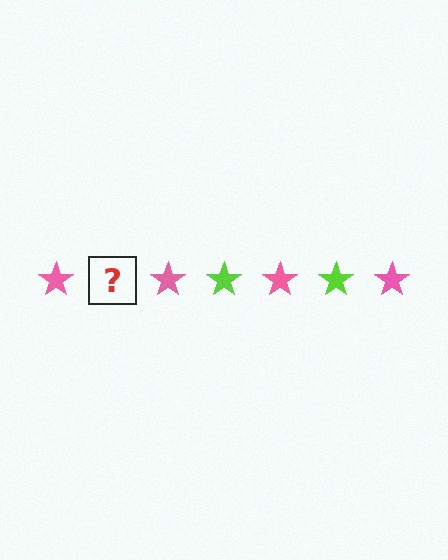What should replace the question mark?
The question mark should be replaced with a lime star.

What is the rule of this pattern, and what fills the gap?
The rule is that the pattern cycles through pink, lime stars. The gap should be filled with a lime star.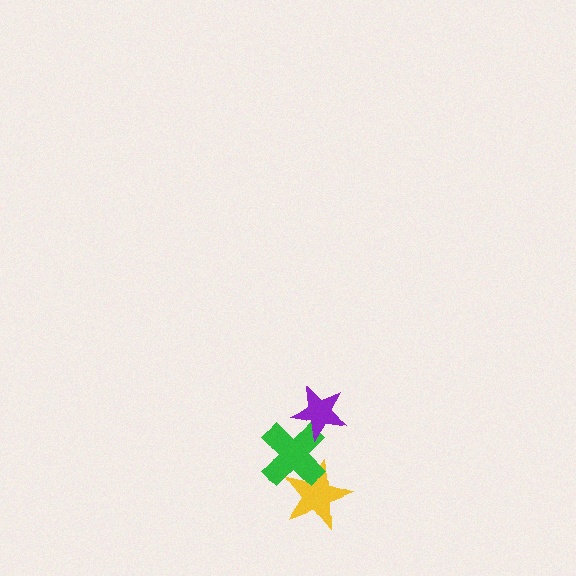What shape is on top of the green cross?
The purple star is on top of the green cross.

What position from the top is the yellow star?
The yellow star is 3rd from the top.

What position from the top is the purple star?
The purple star is 1st from the top.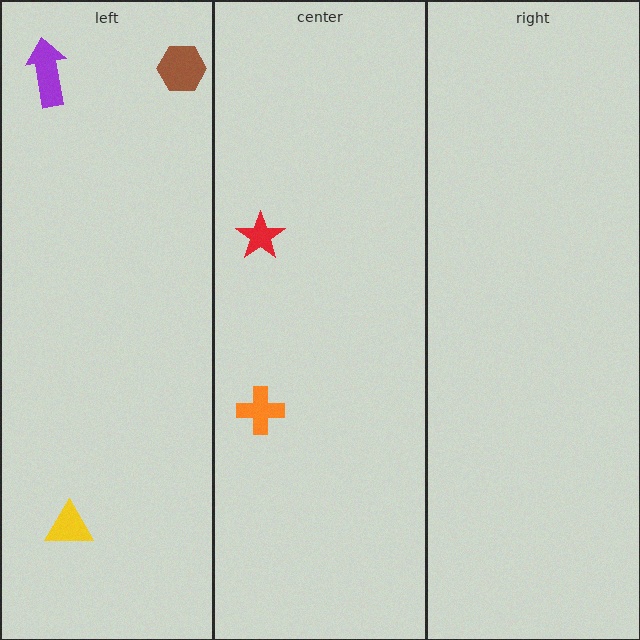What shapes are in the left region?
The brown hexagon, the yellow triangle, the purple arrow.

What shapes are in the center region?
The orange cross, the red star.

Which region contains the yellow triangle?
The left region.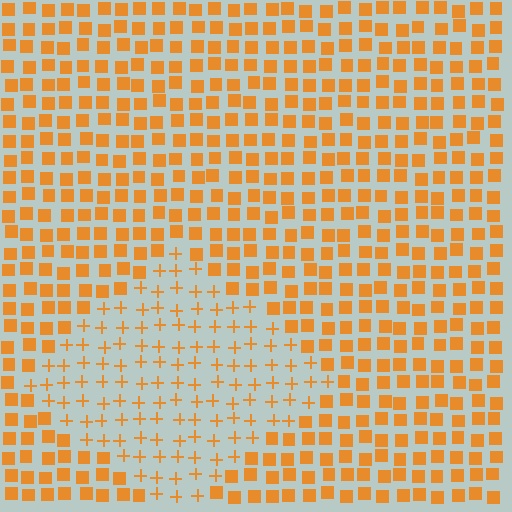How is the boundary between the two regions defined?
The boundary is defined by a change in element shape: plus signs inside vs. squares outside. All elements share the same color and spacing.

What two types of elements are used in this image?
The image uses plus signs inside the diamond region and squares outside it.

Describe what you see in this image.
The image is filled with small orange elements arranged in a uniform grid. A diamond-shaped region contains plus signs, while the surrounding area contains squares. The boundary is defined purely by the change in element shape.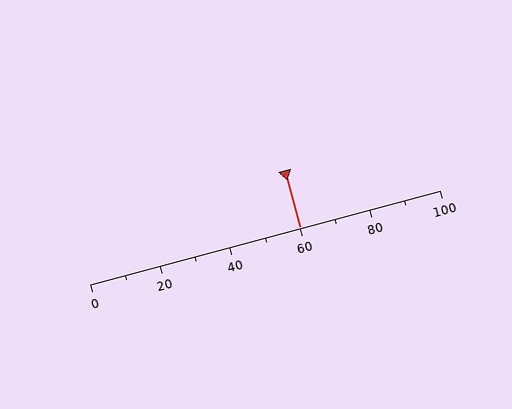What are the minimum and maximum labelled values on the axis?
The axis runs from 0 to 100.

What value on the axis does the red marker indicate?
The marker indicates approximately 60.